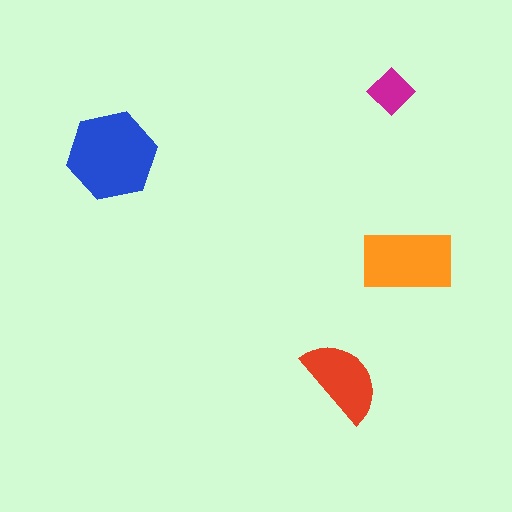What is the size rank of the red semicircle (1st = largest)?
3rd.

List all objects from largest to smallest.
The blue hexagon, the orange rectangle, the red semicircle, the magenta diamond.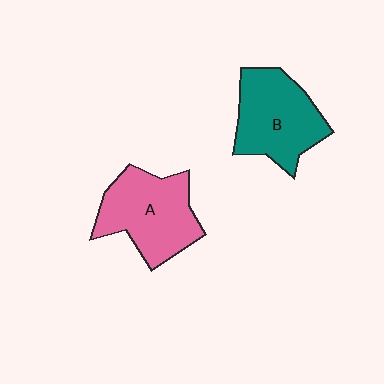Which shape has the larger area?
Shape A (pink).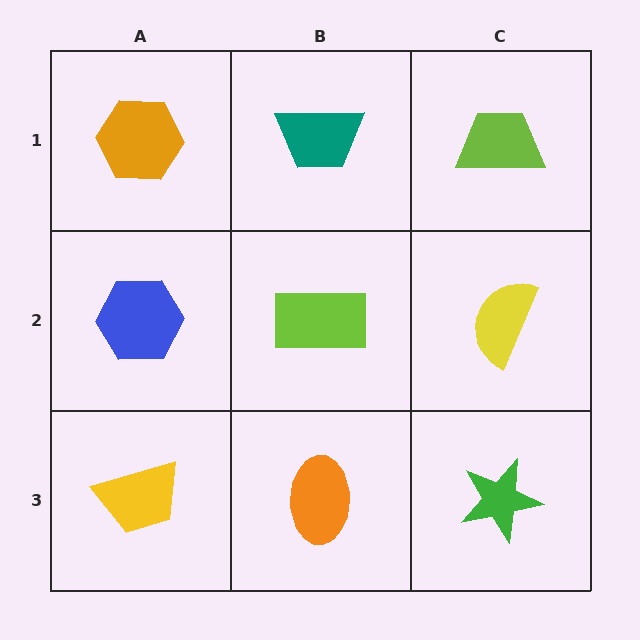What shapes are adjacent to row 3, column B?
A lime rectangle (row 2, column B), a yellow trapezoid (row 3, column A), a green star (row 3, column C).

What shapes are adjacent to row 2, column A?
An orange hexagon (row 1, column A), a yellow trapezoid (row 3, column A), a lime rectangle (row 2, column B).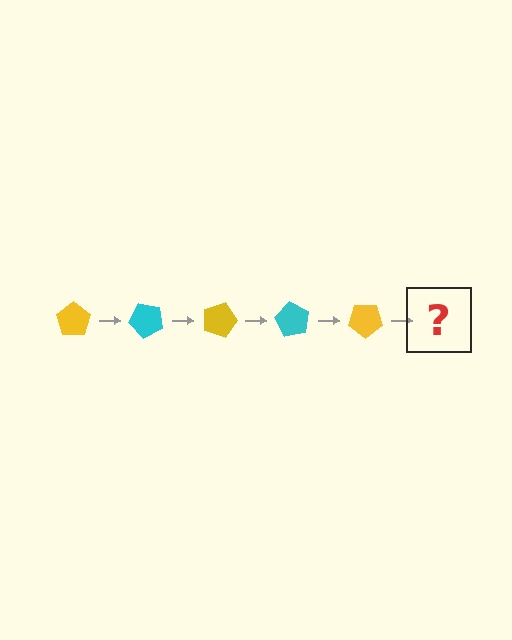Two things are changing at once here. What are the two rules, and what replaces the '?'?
The two rules are that it rotates 45 degrees each step and the color cycles through yellow and cyan. The '?' should be a cyan pentagon, rotated 225 degrees from the start.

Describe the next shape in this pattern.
It should be a cyan pentagon, rotated 225 degrees from the start.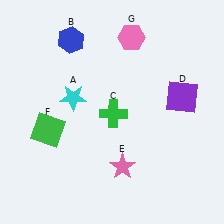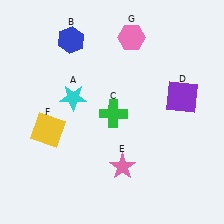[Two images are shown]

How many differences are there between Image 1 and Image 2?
There is 1 difference between the two images.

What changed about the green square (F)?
In Image 1, F is green. In Image 2, it changed to yellow.